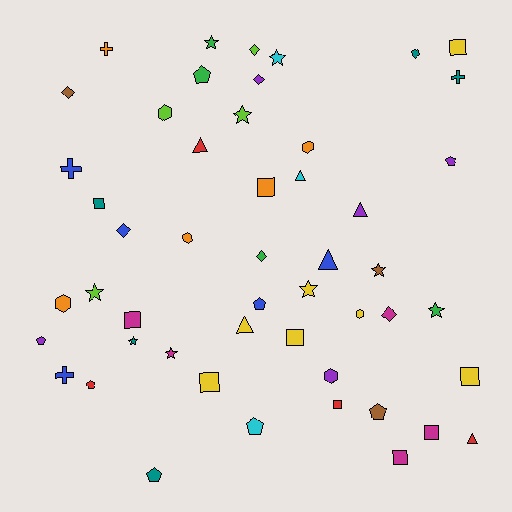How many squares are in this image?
There are 10 squares.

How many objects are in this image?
There are 50 objects.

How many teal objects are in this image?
There are 5 teal objects.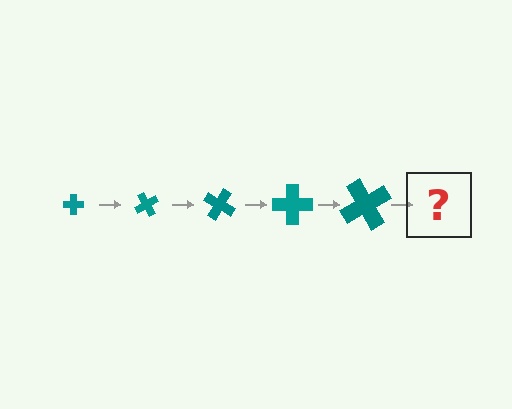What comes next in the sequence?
The next element should be a cross, larger than the previous one and rotated 300 degrees from the start.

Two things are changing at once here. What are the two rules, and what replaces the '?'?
The two rules are that the cross grows larger each step and it rotates 60 degrees each step. The '?' should be a cross, larger than the previous one and rotated 300 degrees from the start.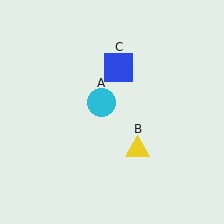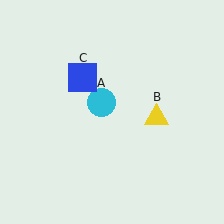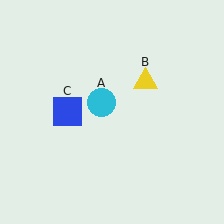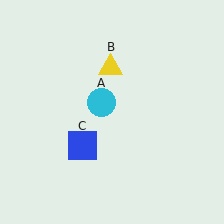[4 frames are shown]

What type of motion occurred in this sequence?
The yellow triangle (object B), blue square (object C) rotated counterclockwise around the center of the scene.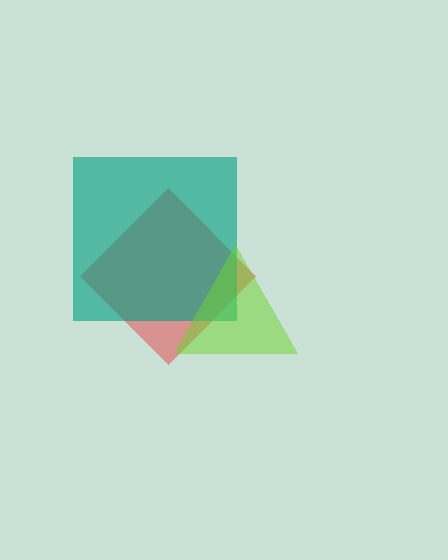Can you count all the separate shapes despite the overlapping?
Yes, there are 3 separate shapes.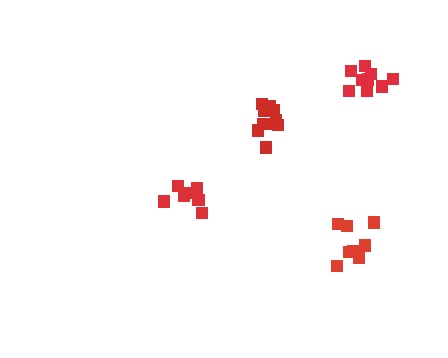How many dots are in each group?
Group 1: 9 dots, Group 2: 7 dots, Group 3: 10 dots, Group 4: 8 dots (34 total).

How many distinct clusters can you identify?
There are 4 distinct clusters.